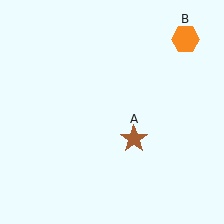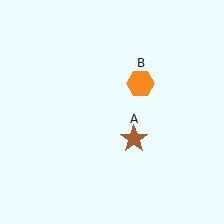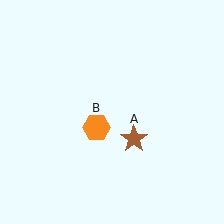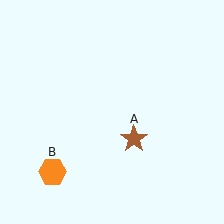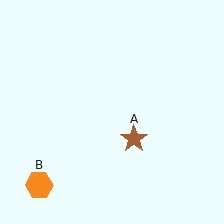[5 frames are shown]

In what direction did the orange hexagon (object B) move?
The orange hexagon (object B) moved down and to the left.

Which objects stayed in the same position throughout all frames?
Brown star (object A) remained stationary.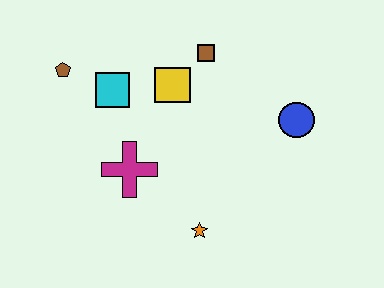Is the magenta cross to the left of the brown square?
Yes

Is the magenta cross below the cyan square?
Yes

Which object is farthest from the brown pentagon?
The blue circle is farthest from the brown pentagon.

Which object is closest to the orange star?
The magenta cross is closest to the orange star.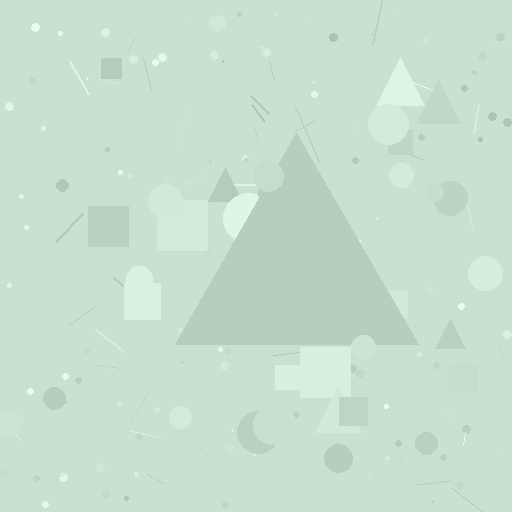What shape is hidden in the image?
A triangle is hidden in the image.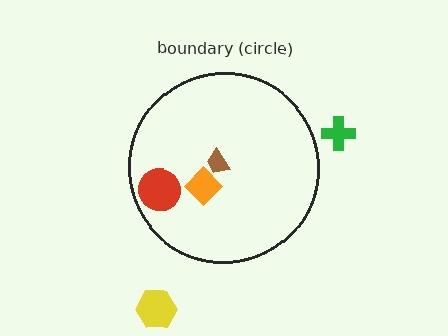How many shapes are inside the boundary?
3 inside, 2 outside.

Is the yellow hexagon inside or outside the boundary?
Outside.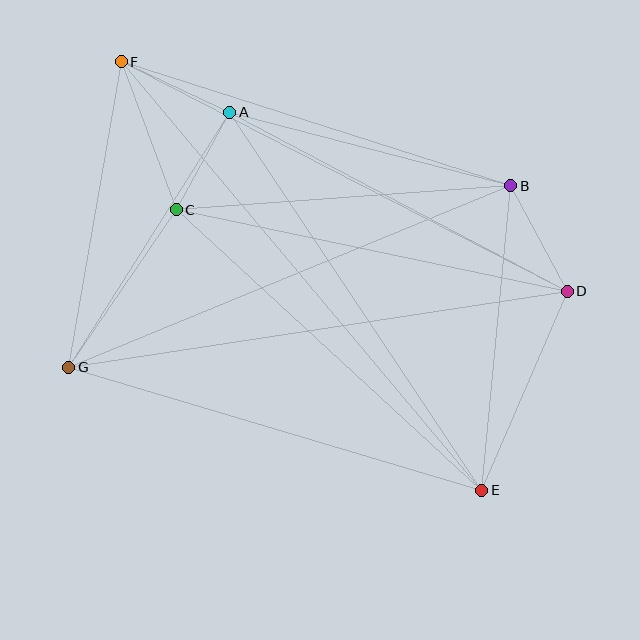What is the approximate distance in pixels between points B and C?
The distance between B and C is approximately 336 pixels.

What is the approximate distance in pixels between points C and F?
The distance between C and F is approximately 158 pixels.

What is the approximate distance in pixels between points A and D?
The distance between A and D is approximately 382 pixels.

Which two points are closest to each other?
Points A and C are closest to each other.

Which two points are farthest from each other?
Points E and F are farthest from each other.